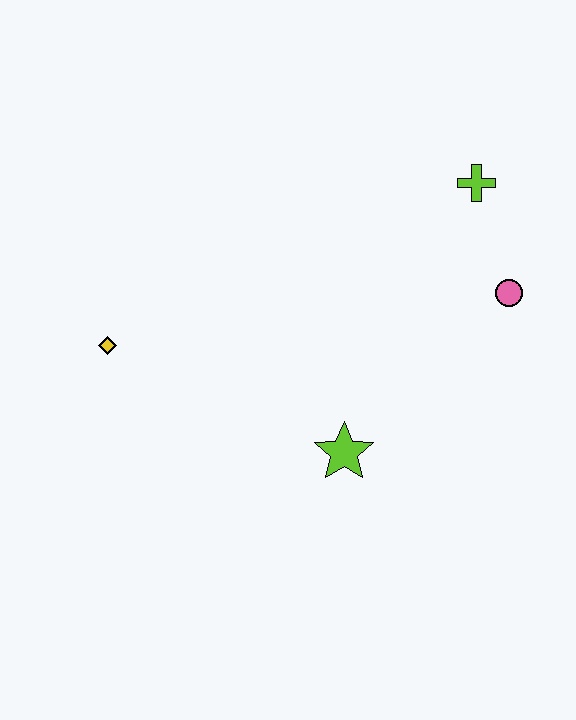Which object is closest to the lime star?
The pink circle is closest to the lime star.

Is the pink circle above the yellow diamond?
Yes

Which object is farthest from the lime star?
The lime cross is farthest from the lime star.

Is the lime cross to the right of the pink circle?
No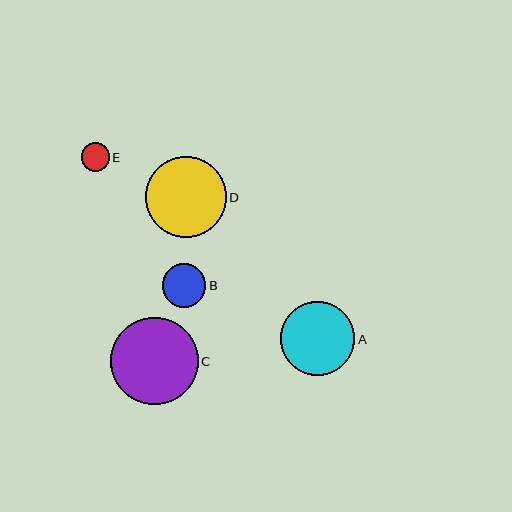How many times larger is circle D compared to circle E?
Circle D is approximately 2.8 times the size of circle E.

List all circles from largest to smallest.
From largest to smallest: C, D, A, B, E.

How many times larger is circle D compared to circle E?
Circle D is approximately 2.8 times the size of circle E.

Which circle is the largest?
Circle C is the largest with a size of approximately 88 pixels.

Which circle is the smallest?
Circle E is the smallest with a size of approximately 28 pixels.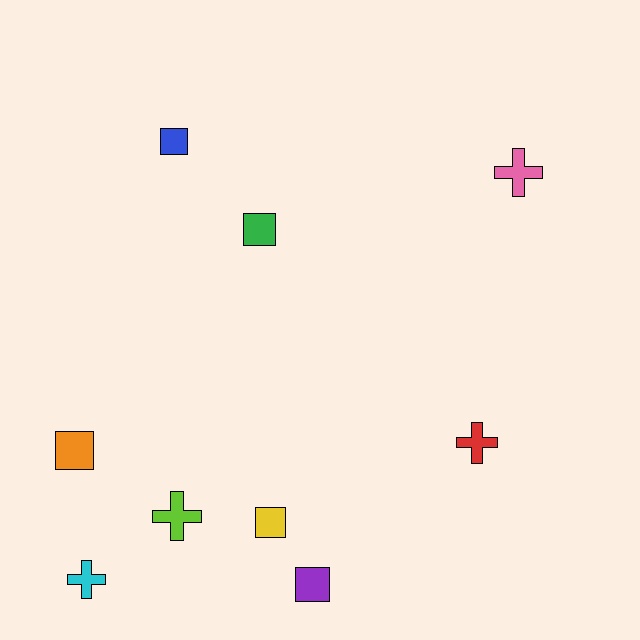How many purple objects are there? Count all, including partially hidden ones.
There is 1 purple object.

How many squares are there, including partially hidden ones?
There are 5 squares.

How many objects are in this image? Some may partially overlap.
There are 9 objects.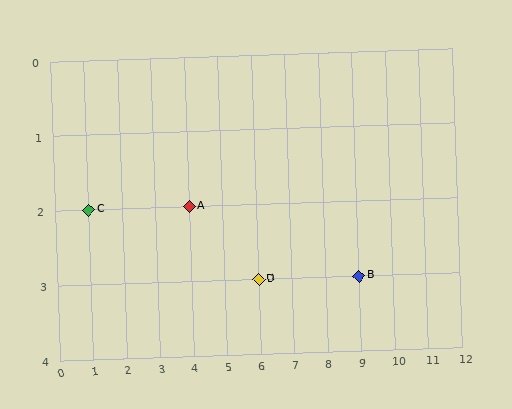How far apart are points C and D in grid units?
Points C and D are 5 columns and 1 row apart (about 5.1 grid units diagonally).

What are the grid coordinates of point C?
Point C is at grid coordinates (1, 2).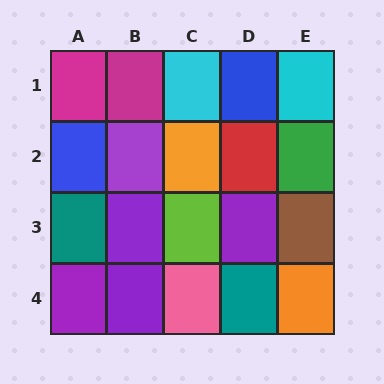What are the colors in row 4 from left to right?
Purple, purple, pink, teal, orange.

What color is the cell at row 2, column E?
Green.